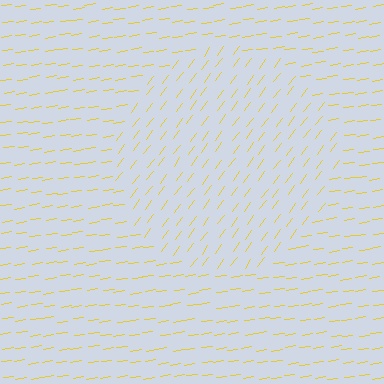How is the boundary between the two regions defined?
The boundary is defined purely by a change in line orientation (approximately 45 degrees difference). All lines are the same color and thickness.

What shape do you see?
I see a circle.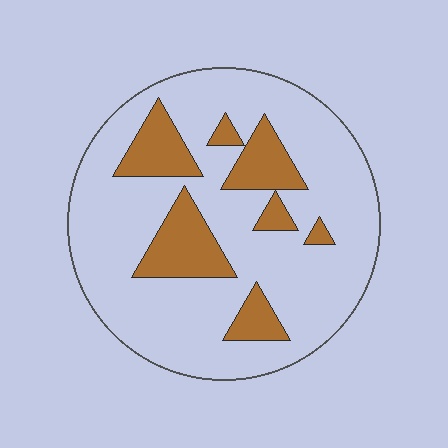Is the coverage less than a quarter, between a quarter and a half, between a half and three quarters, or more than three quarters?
Less than a quarter.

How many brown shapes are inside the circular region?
7.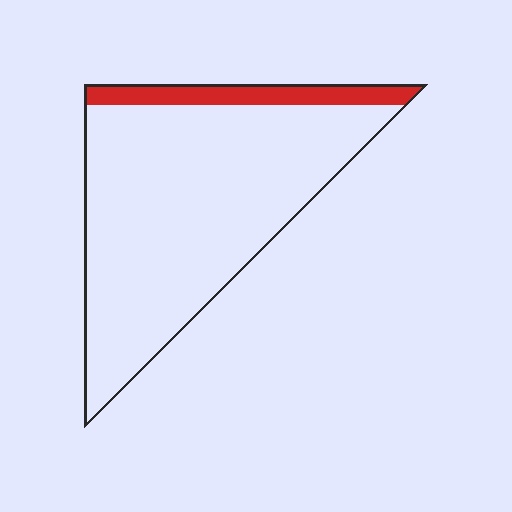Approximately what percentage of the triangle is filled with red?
Approximately 10%.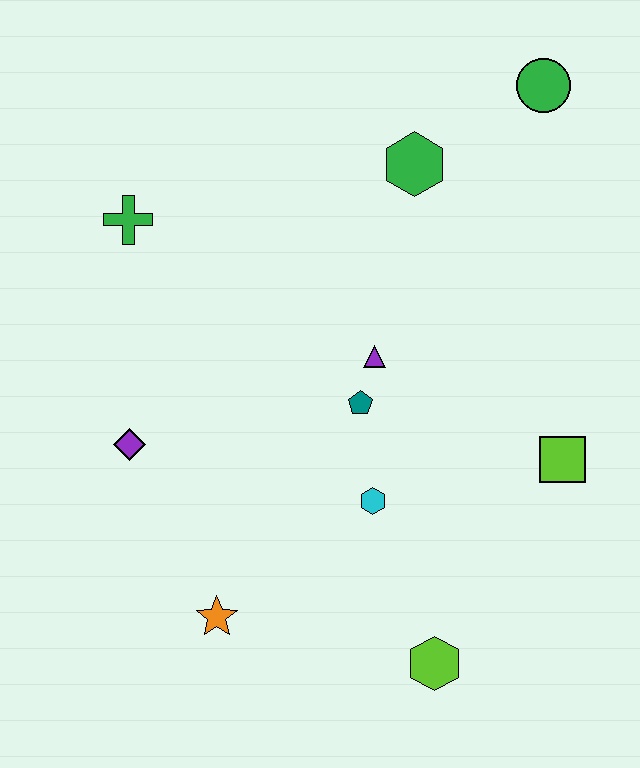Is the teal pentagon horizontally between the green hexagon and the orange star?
Yes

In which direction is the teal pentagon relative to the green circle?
The teal pentagon is below the green circle.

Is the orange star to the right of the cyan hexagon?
No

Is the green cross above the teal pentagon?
Yes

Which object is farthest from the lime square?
The green cross is farthest from the lime square.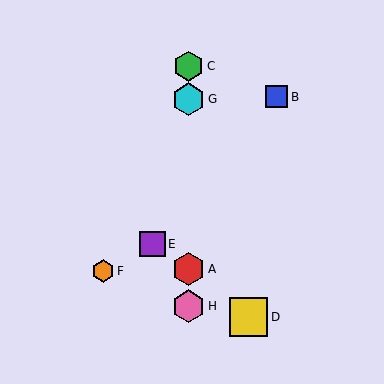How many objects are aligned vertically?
4 objects (A, C, G, H) are aligned vertically.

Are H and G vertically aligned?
Yes, both are at x≈189.